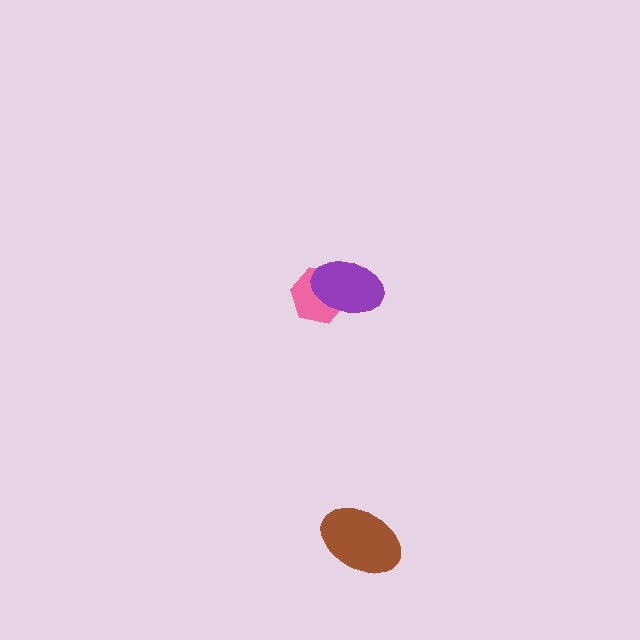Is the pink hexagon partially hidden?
Yes, it is partially covered by another shape.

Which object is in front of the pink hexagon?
The purple ellipse is in front of the pink hexagon.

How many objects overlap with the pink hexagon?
1 object overlaps with the pink hexagon.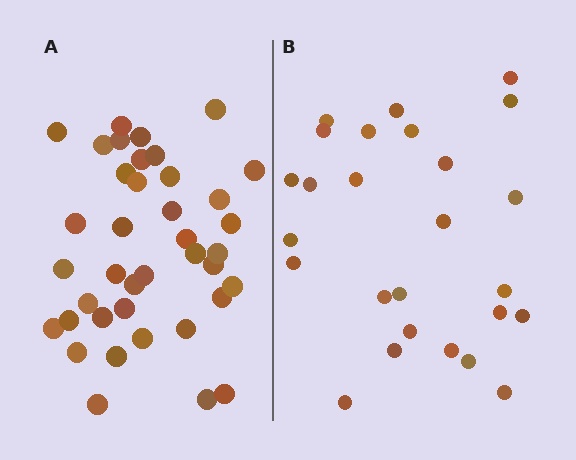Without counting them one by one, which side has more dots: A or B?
Region A (the left region) has more dots.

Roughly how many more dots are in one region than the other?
Region A has approximately 15 more dots than region B.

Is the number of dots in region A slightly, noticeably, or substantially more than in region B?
Region A has substantially more. The ratio is roughly 1.5 to 1.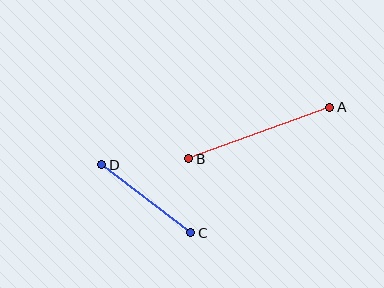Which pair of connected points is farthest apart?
Points A and B are farthest apart.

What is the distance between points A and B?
The distance is approximately 150 pixels.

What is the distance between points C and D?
The distance is approximately 112 pixels.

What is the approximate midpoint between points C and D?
The midpoint is at approximately (146, 199) pixels.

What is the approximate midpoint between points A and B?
The midpoint is at approximately (259, 133) pixels.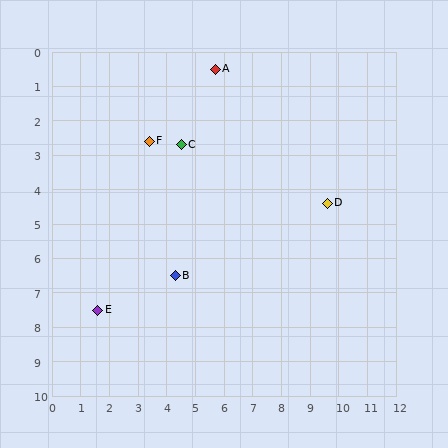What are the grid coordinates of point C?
Point C is at approximately (4.5, 2.7).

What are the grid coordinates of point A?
Point A is at approximately (5.7, 0.5).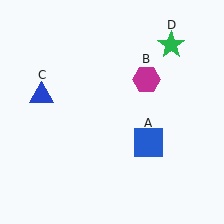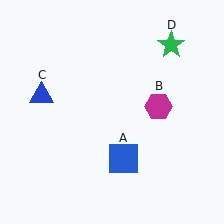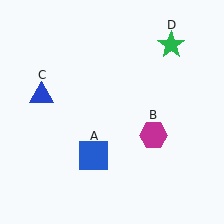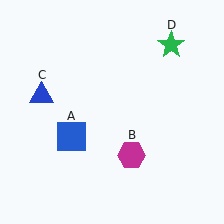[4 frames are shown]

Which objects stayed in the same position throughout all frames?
Blue triangle (object C) and green star (object D) remained stationary.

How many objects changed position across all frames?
2 objects changed position: blue square (object A), magenta hexagon (object B).